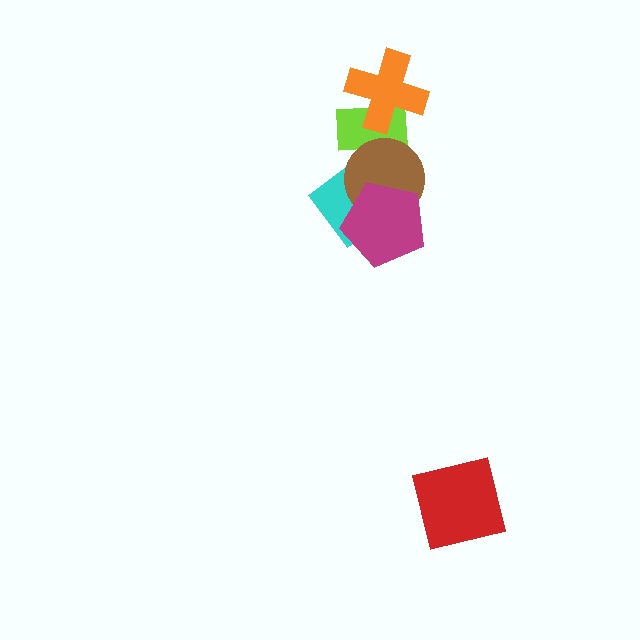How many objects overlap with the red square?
0 objects overlap with the red square.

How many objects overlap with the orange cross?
1 object overlaps with the orange cross.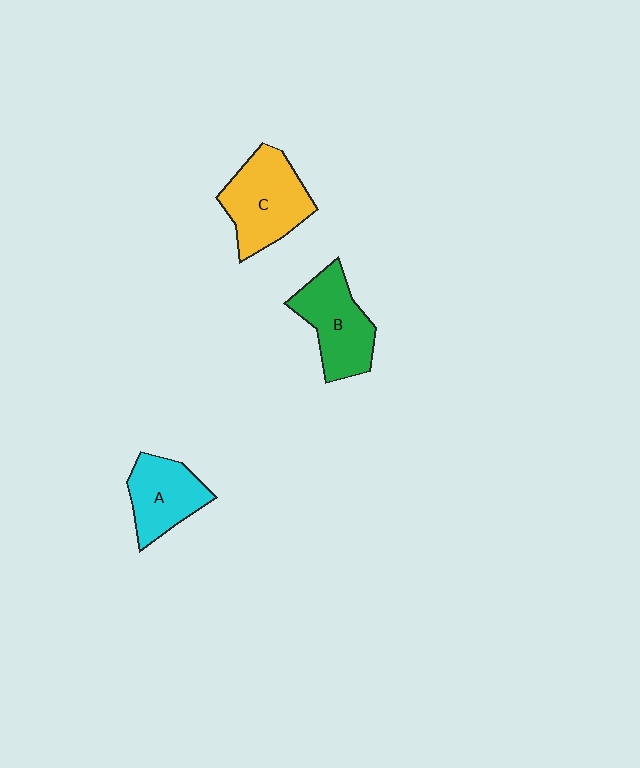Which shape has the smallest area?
Shape A (cyan).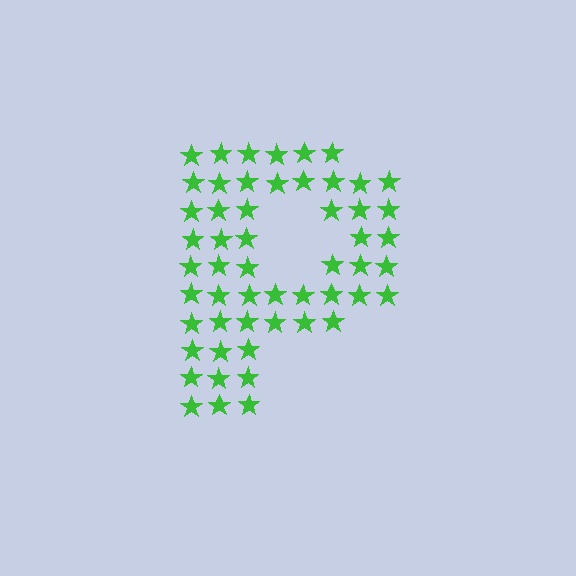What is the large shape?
The large shape is the letter P.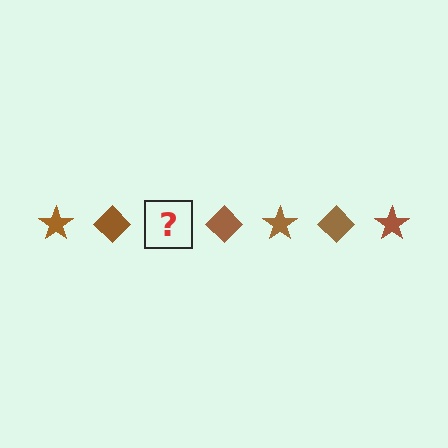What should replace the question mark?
The question mark should be replaced with a brown star.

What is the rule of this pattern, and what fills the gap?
The rule is that the pattern cycles through star, diamond shapes in brown. The gap should be filled with a brown star.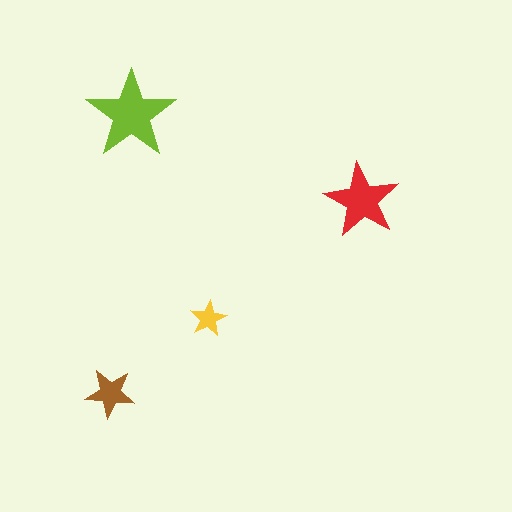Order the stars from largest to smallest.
the lime one, the red one, the brown one, the yellow one.